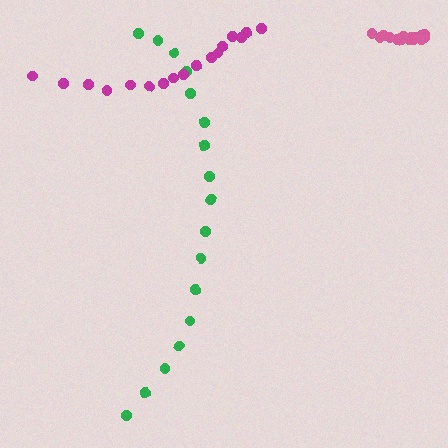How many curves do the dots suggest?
There are 3 distinct paths.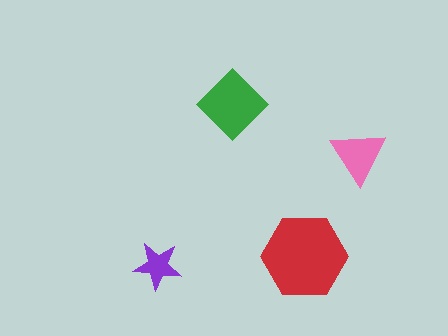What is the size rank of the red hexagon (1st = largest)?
1st.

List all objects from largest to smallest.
The red hexagon, the green diamond, the pink triangle, the purple star.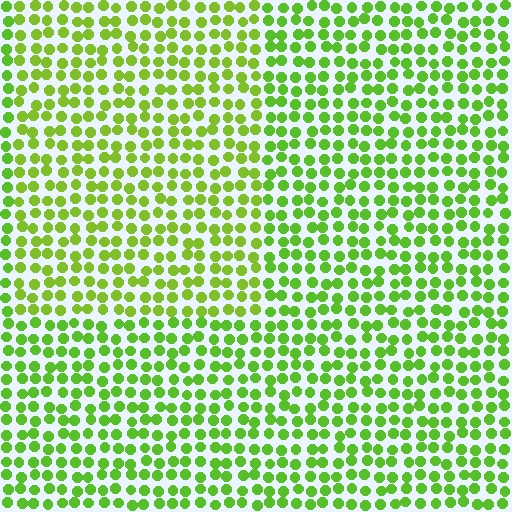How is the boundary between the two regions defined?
The boundary is defined purely by a slight shift in hue (about 16 degrees). Spacing, size, and orientation are identical on both sides.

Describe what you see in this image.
The image is filled with small lime elements in a uniform arrangement. A rectangle-shaped region is visible where the elements are tinted to a slightly different hue, forming a subtle color boundary.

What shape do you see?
I see a rectangle.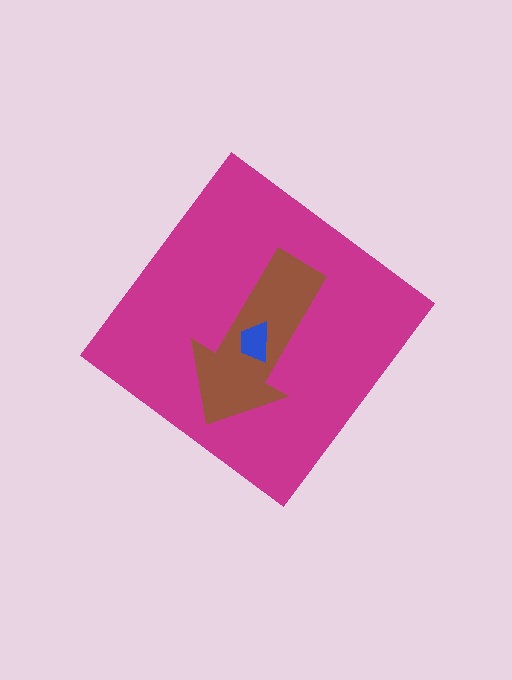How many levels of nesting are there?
3.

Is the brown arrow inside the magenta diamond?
Yes.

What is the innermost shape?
The blue trapezoid.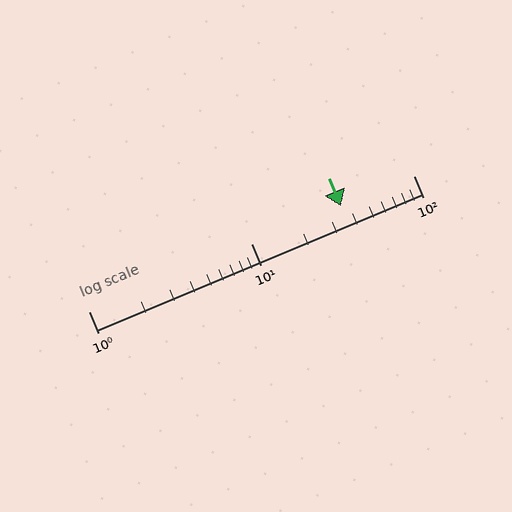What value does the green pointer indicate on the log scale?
The pointer indicates approximately 36.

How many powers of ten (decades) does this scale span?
The scale spans 2 decades, from 1 to 100.